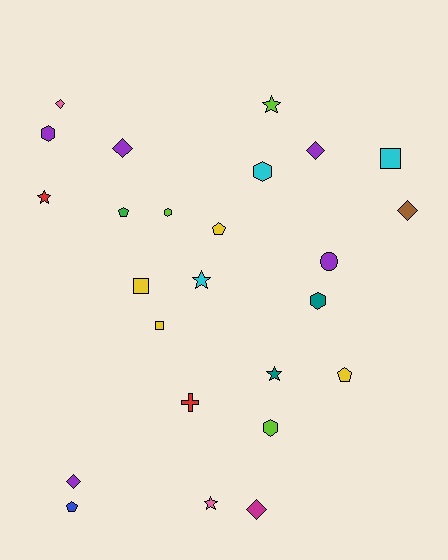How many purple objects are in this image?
There are 5 purple objects.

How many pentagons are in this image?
There are 4 pentagons.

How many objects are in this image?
There are 25 objects.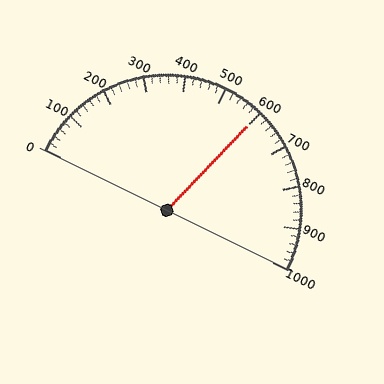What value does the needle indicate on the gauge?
The needle indicates approximately 600.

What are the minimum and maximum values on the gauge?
The gauge ranges from 0 to 1000.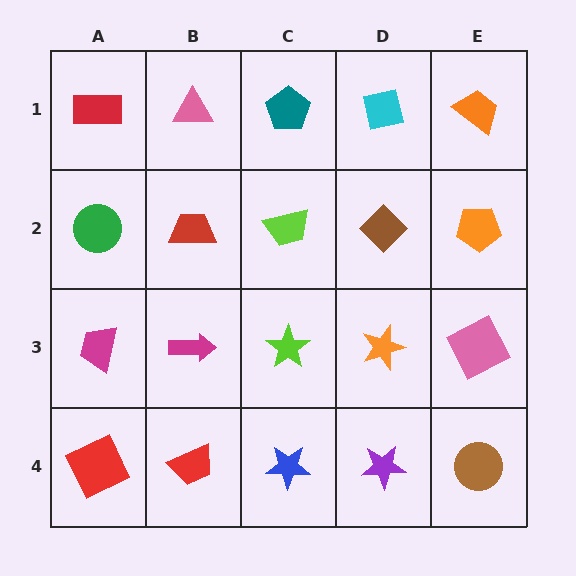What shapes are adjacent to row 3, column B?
A red trapezoid (row 2, column B), a red trapezoid (row 4, column B), a magenta trapezoid (row 3, column A), a lime star (row 3, column C).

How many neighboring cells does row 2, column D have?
4.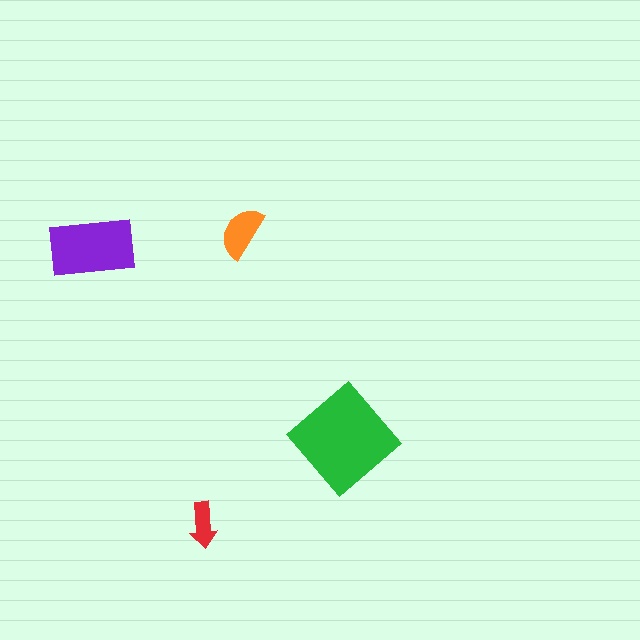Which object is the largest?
The green diamond.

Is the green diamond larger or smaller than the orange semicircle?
Larger.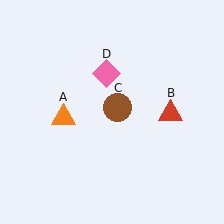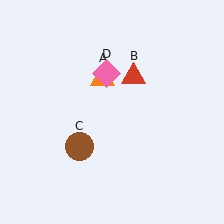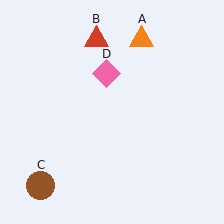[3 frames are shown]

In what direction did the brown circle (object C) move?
The brown circle (object C) moved down and to the left.